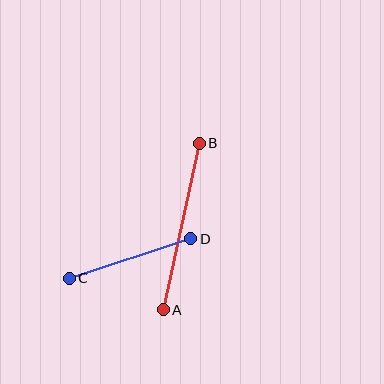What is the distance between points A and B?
The distance is approximately 170 pixels.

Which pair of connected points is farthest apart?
Points A and B are farthest apart.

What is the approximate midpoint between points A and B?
The midpoint is at approximately (181, 226) pixels.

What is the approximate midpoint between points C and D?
The midpoint is at approximately (130, 259) pixels.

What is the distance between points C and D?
The distance is approximately 128 pixels.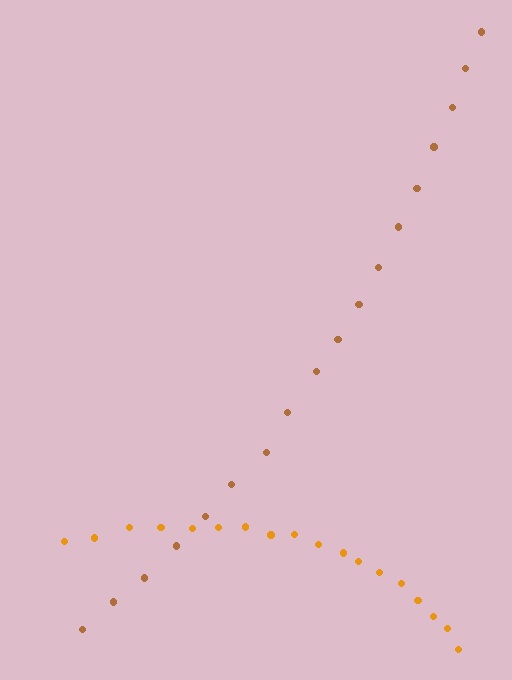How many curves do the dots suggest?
There are 2 distinct paths.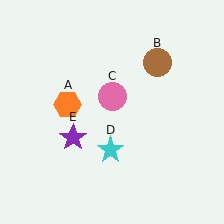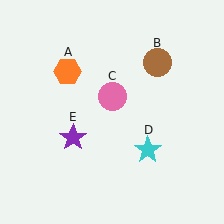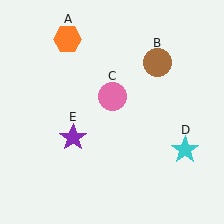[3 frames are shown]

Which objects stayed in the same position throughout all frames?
Brown circle (object B) and pink circle (object C) and purple star (object E) remained stationary.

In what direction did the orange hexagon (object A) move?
The orange hexagon (object A) moved up.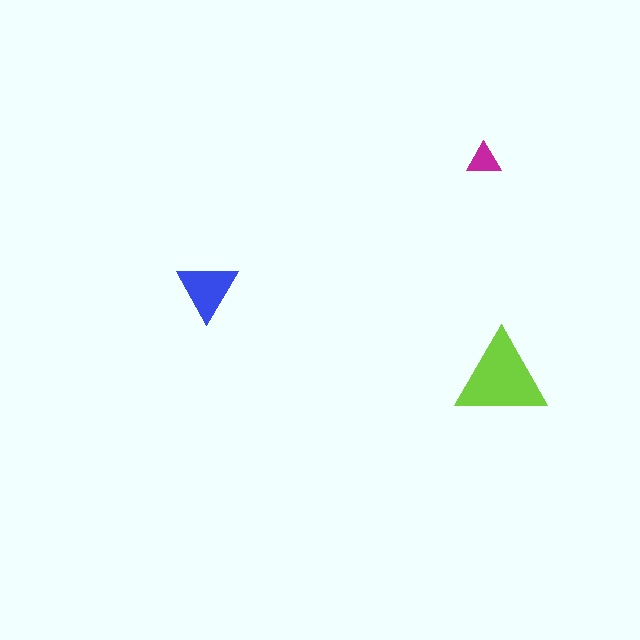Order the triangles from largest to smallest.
the lime one, the blue one, the magenta one.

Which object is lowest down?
The lime triangle is bottommost.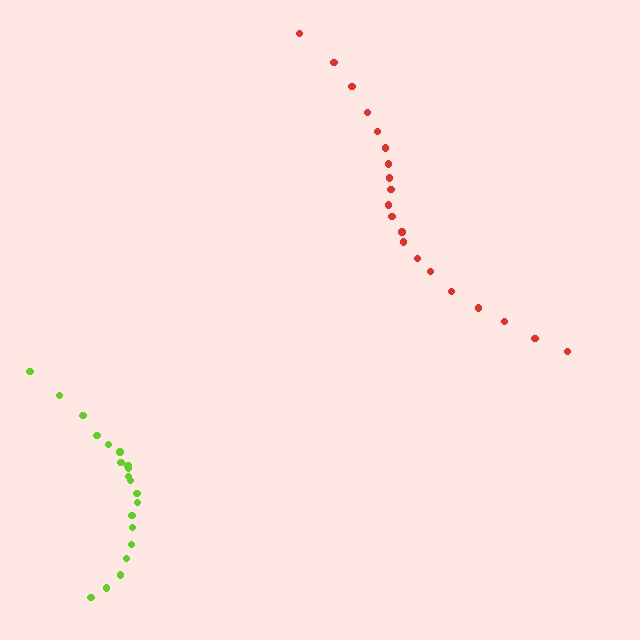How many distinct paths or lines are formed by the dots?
There are 2 distinct paths.